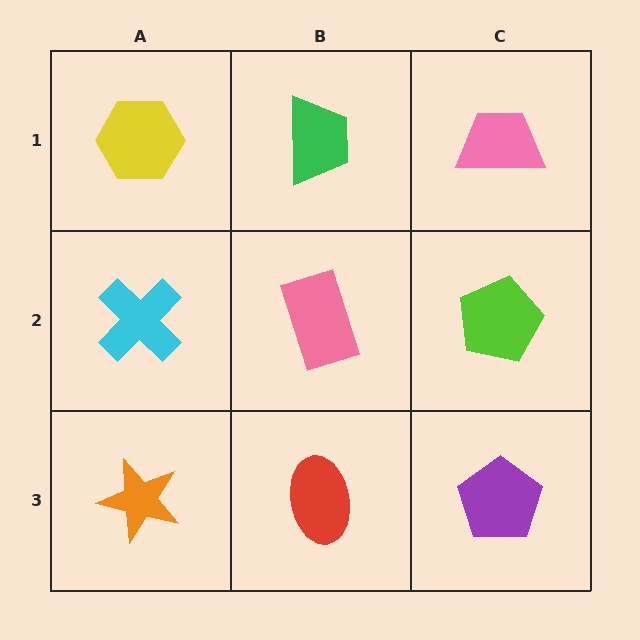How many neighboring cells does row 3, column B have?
3.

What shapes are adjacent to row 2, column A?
A yellow hexagon (row 1, column A), an orange star (row 3, column A), a pink rectangle (row 2, column B).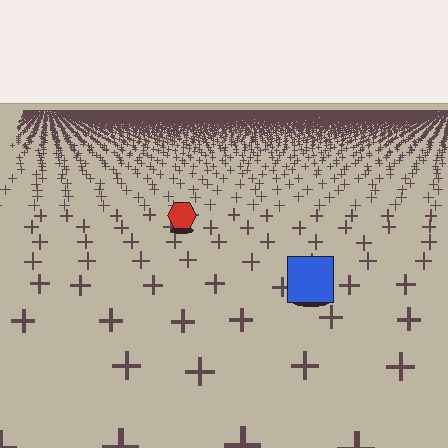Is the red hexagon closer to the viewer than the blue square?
No. The blue square is closer — you can tell from the texture gradient: the ground texture is coarser near it.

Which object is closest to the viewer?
The blue square is closest. The texture marks near it are larger and more spread out.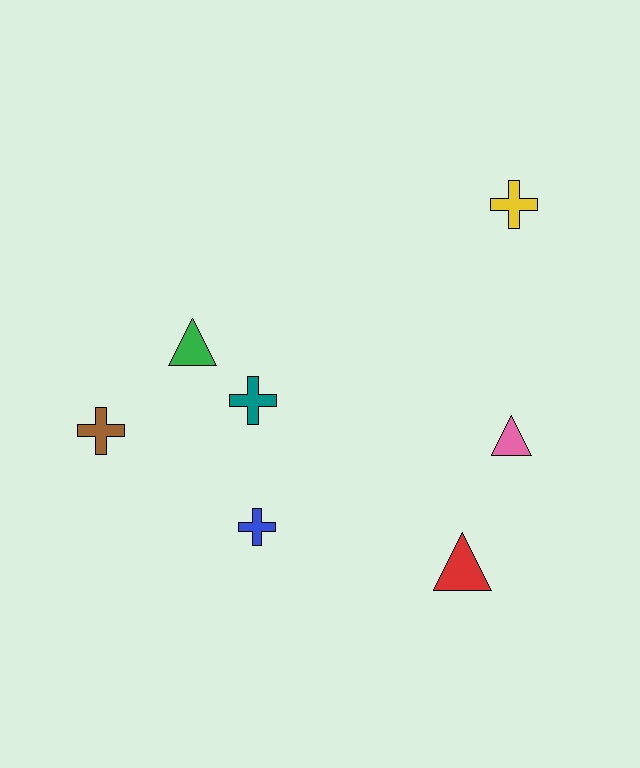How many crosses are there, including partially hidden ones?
There are 4 crosses.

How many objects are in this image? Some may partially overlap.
There are 7 objects.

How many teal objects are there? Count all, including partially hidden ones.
There is 1 teal object.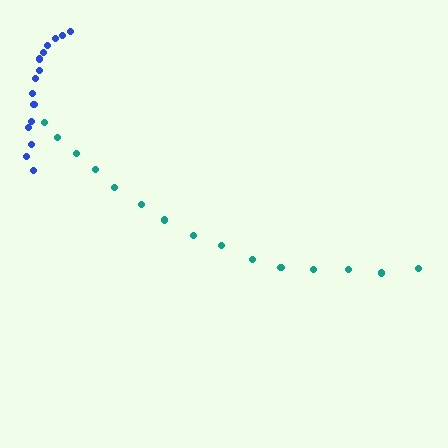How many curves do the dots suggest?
There are 2 distinct paths.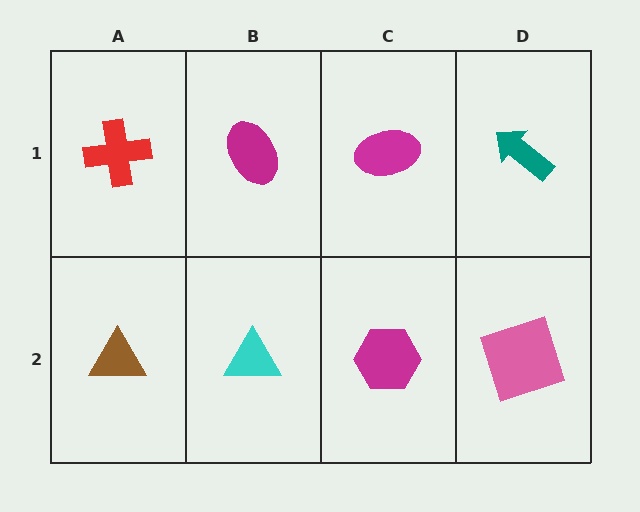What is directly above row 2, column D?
A teal arrow.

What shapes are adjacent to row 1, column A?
A brown triangle (row 2, column A), a magenta ellipse (row 1, column B).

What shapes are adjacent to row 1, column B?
A cyan triangle (row 2, column B), a red cross (row 1, column A), a magenta ellipse (row 1, column C).